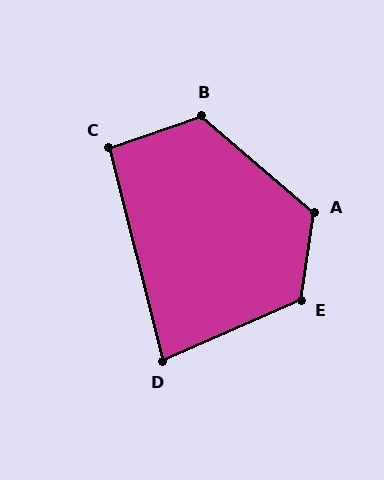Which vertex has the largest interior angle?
A, at approximately 123 degrees.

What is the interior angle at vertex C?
Approximately 95 degrees (approximately right).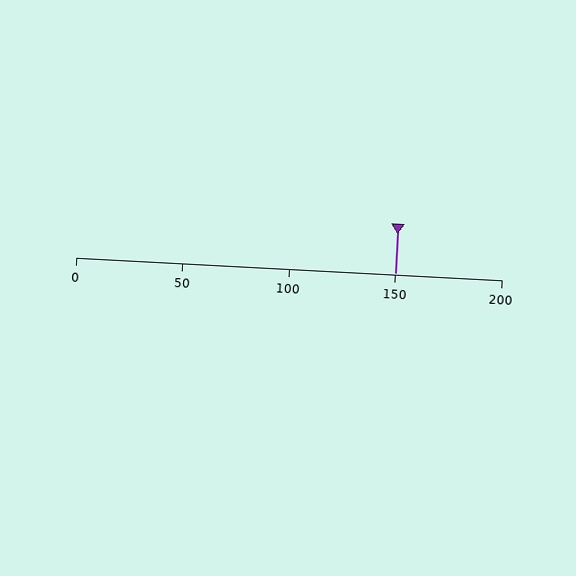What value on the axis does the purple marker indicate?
The marker indicates approximately 150.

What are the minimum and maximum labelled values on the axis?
The axis runs from 0 to 200.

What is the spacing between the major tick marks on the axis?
The major ticks are spaced 50 apart.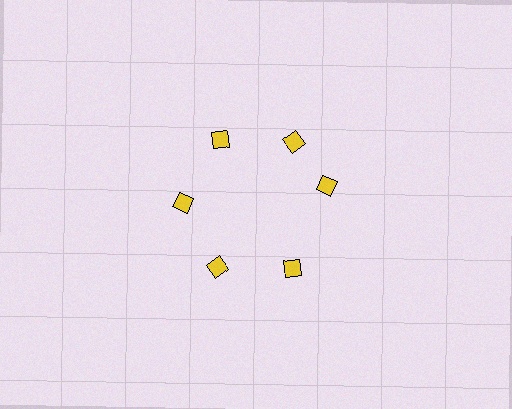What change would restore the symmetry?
The symmetry would be restored by rotating it back into even spacing with its neighbors so that all 6 diamonds sit at equal angles and equal distance from the center.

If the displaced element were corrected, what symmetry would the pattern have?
It would have 6-fold rotational symmetry — the pattern would map onto itself every 60 degrees.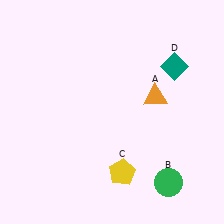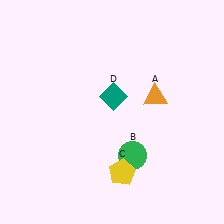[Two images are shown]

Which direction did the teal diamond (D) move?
The teal diamond (D) moved left.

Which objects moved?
The objects that moved are: the green circle (B), the teal diamond (D).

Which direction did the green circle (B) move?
The green circle (B) moved left.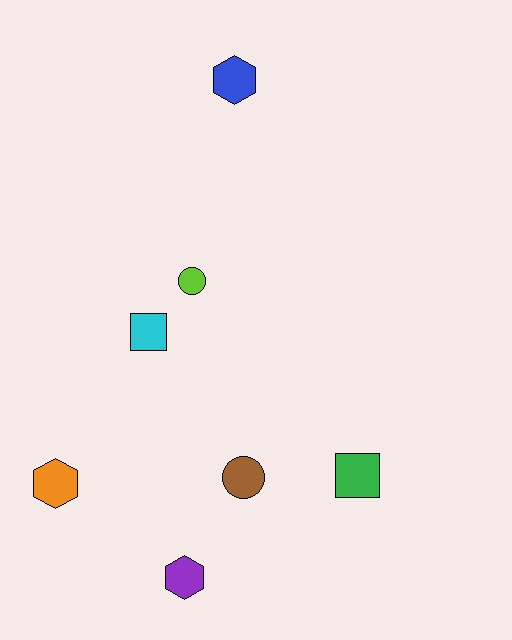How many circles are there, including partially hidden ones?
There are 2 circles.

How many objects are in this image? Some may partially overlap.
There are 7 objects.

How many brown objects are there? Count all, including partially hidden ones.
There is 1 brown object.